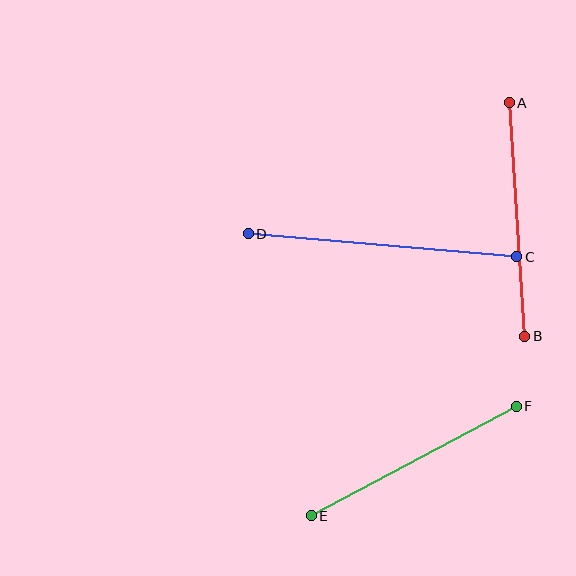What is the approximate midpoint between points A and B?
The midpoint is at approximately (517, 219) pixels.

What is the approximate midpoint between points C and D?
The midpoint is at approximately (383, 245) pixels.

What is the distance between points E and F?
The distance is approximately 232 pixels.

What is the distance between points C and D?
The distance is approximately 269 pixels.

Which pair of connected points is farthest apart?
Points C and D are farthest apart.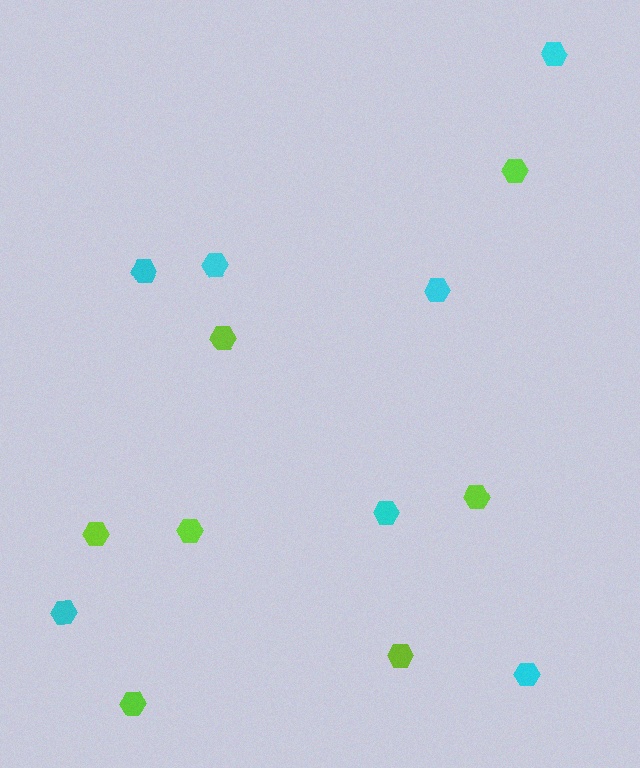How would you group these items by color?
There are 2 groups: one group of lime hexagons (7) and one group of cyan hexagons (7).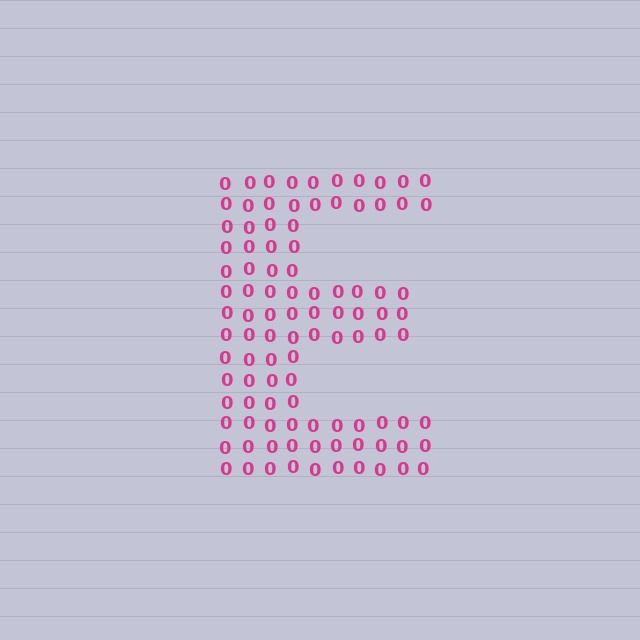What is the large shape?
The large shape is the letter E.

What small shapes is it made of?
It is made of small digit 0's.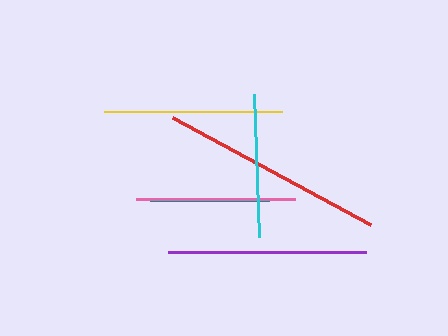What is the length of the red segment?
The red segment is approximately 225 pixels long.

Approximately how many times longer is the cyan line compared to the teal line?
The cyan line is approximately 1.2 times the length of the teal line.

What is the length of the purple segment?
The purple segment is approximately 198 pixels long.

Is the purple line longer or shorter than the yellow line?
The purple line is longer than the yellow line.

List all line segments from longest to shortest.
From longest to shortest: red, purple, yellow, pink, cyan, teal.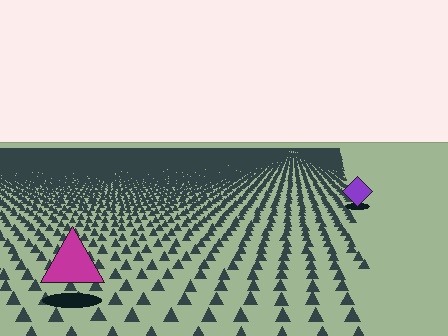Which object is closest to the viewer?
The magenta triangle is closest. The texture marks near it are larger and more spread out.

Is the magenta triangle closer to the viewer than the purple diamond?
Yes. The magenta triangle is closer — you can tell from the texture gradient: the ground texture is coarser near it.